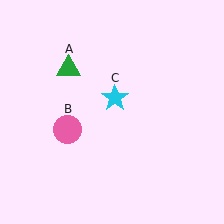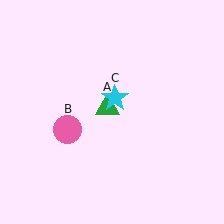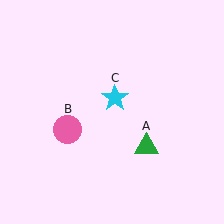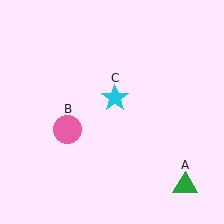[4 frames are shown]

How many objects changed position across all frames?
1 object changed position: green triangle (object A).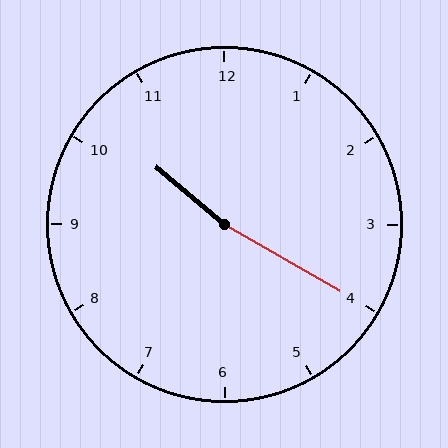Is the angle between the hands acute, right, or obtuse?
It is obtuse.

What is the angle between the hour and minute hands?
Approximately 170 degrees.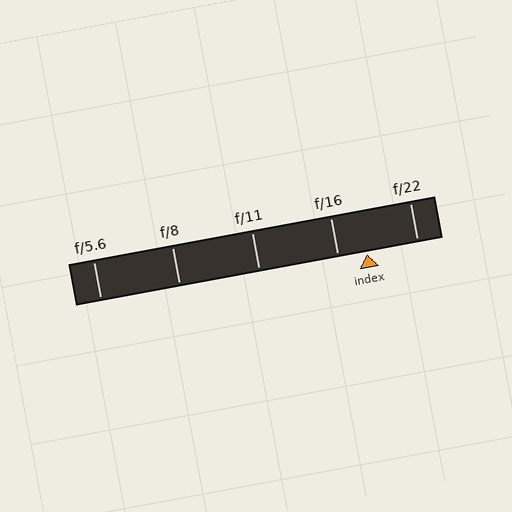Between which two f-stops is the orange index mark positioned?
The index mark is between f/16 and f/22.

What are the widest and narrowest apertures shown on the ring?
The widest aperture shown is f/5.6 and the narrowest is f/22.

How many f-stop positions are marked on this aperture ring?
There are 5 f-stop positions marked.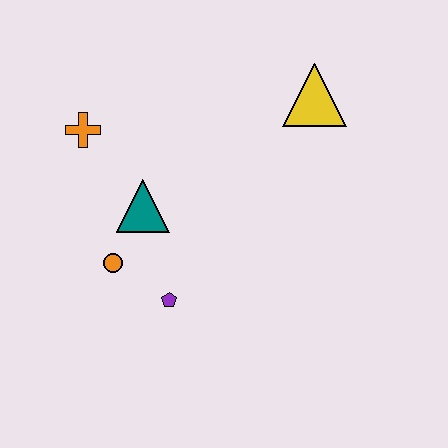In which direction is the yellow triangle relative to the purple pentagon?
The yellow triangle is above the purple pentagon.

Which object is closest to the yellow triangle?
The teal triangle is closest to the yellow triangle.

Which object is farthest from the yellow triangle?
The orange circle is farthest from the yellow triangle.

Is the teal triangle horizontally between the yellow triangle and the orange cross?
Yes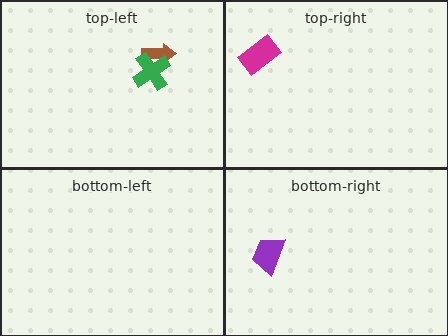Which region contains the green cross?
The top-left region.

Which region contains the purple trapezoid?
The bottom-right region.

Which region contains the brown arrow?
The top-left region.